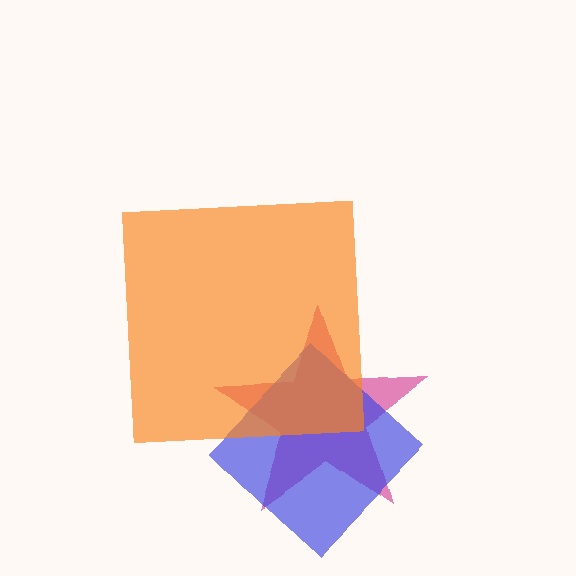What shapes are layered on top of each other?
The layered shapes are: a magenta star, a blue diamond, an orange square.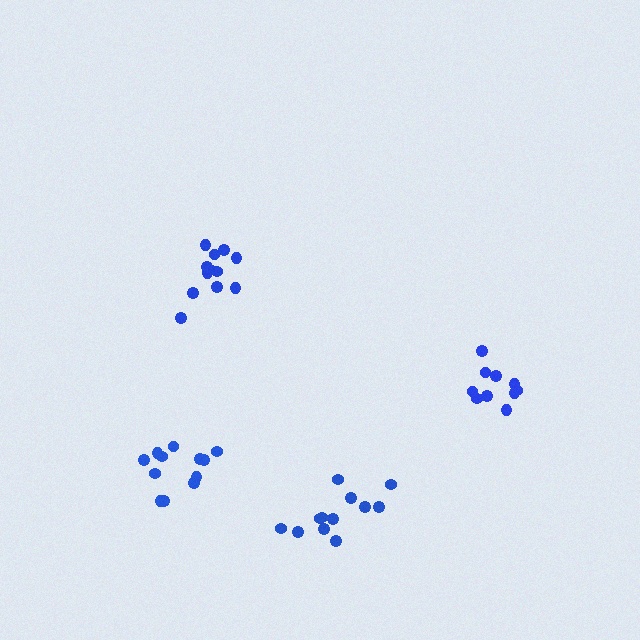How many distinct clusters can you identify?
There are 4 distinct clusters.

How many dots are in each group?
Group 1: 10 dots, Group 2: 12 dots, Group 3: 12 dots, Group 4: 12 dots (46 total).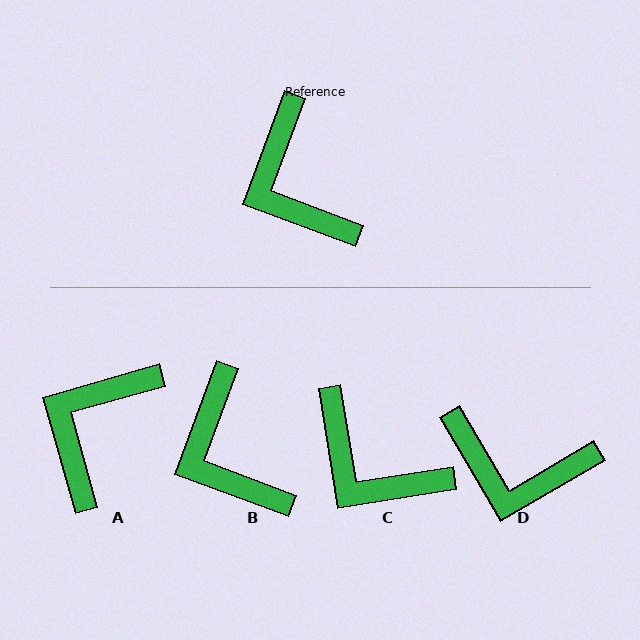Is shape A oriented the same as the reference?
No, it is off by about 54 degrees.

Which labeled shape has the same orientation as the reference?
B.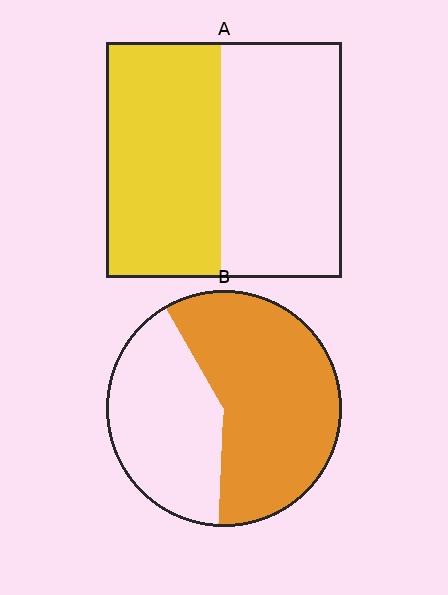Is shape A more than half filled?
Roughly half.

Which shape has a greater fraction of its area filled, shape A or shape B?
Shape B.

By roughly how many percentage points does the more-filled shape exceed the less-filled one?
By roughly 10 percentage points (B over A).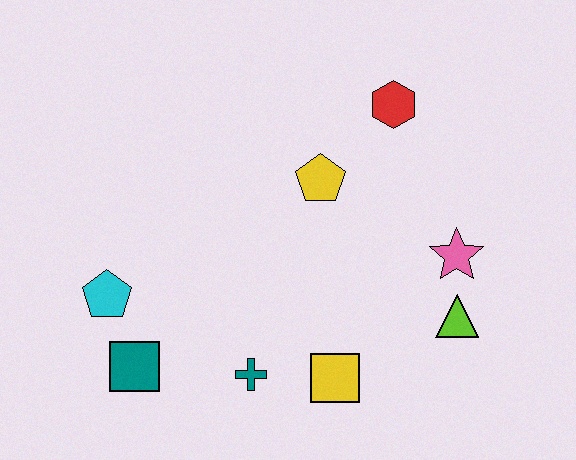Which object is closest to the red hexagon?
The yellow pentagon is closest to the red hexagon.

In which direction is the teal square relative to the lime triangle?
The teal square is to the left of the lime triangle.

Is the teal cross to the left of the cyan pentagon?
No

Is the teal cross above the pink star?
No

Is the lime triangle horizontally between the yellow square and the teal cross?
No